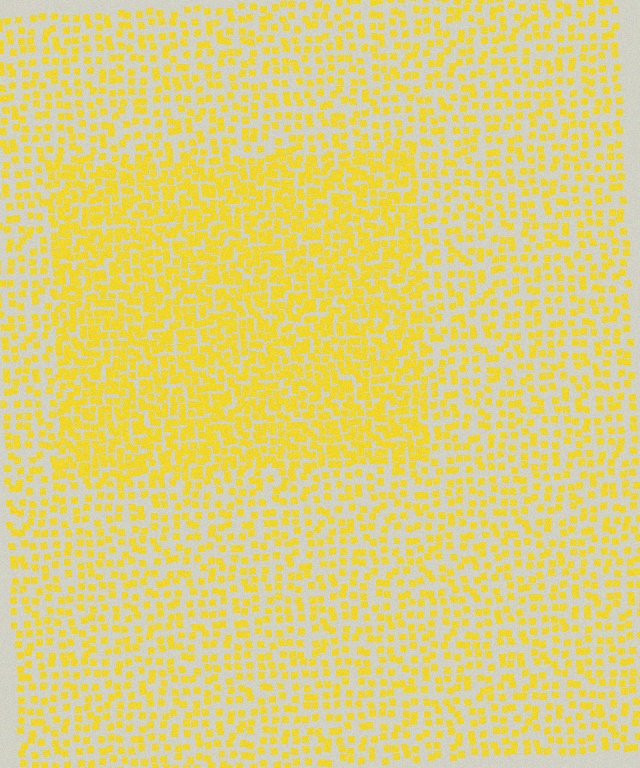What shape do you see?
I see a rectangle.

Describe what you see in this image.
The image contains small yellow elements arranged at two different densities. A rectangle-shaped region is visible where the elements are more densely packed than the surrounding area.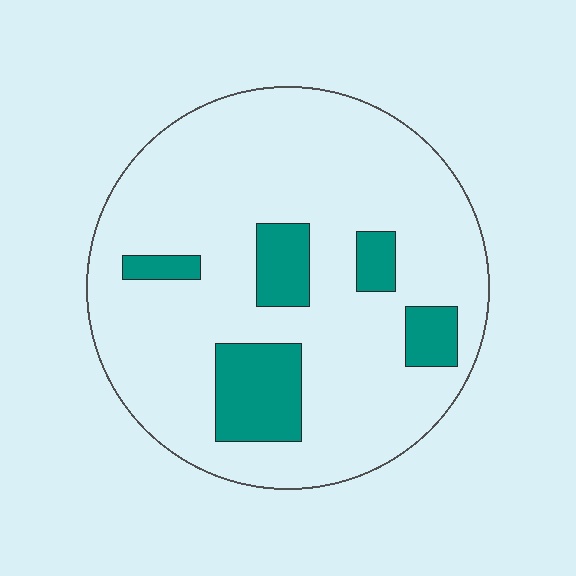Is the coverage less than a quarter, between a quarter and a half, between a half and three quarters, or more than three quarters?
Less than a quarter.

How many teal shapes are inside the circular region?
5.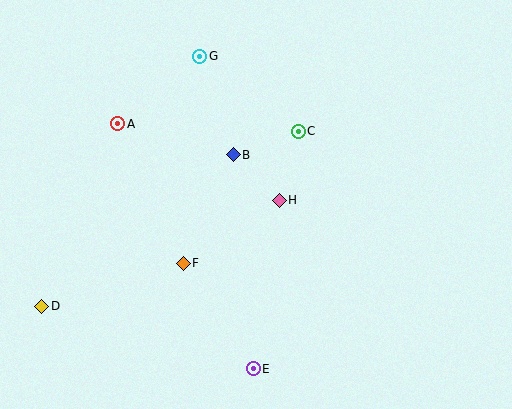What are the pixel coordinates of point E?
Point E is at (253, 369).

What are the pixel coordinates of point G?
Point G is at (200, 56).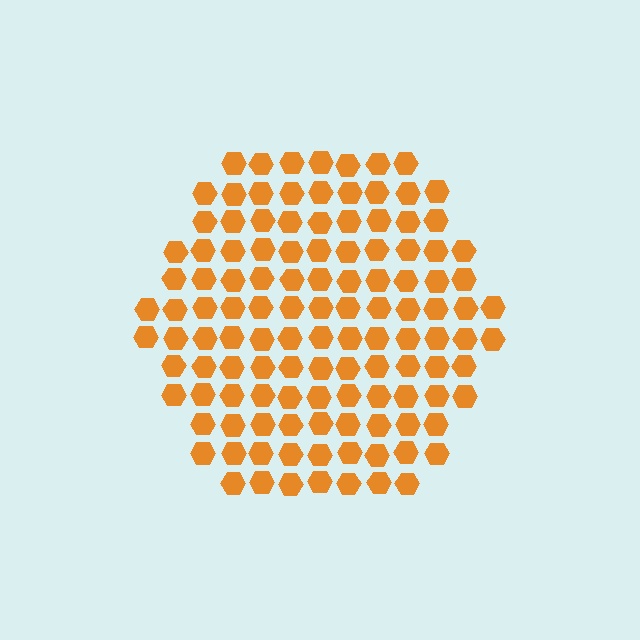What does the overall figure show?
The overall figure shows a hexagon.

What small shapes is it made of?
It is made of small hexagons.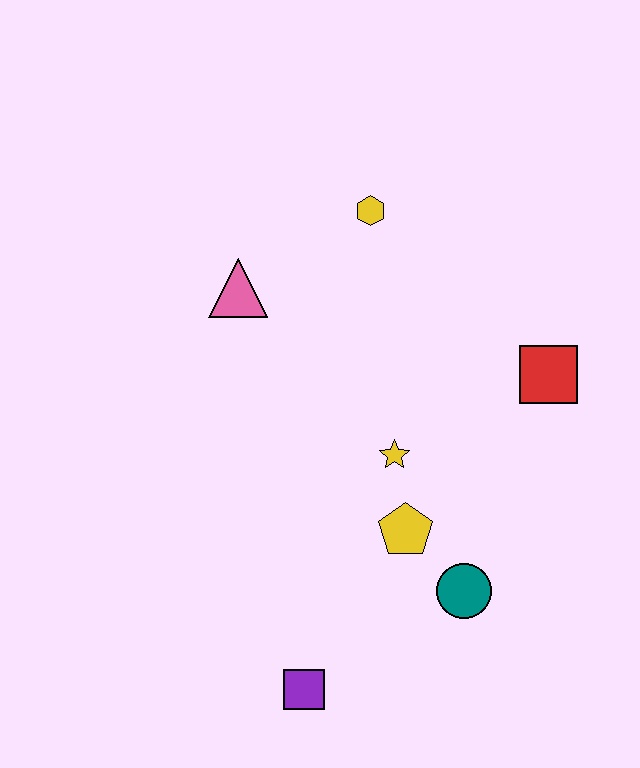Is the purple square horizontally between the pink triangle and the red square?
Yes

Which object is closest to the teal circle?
The yellow pentagon is closest to the teal circle.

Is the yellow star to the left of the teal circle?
Yes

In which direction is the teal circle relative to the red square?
The teal circle is below the red square.